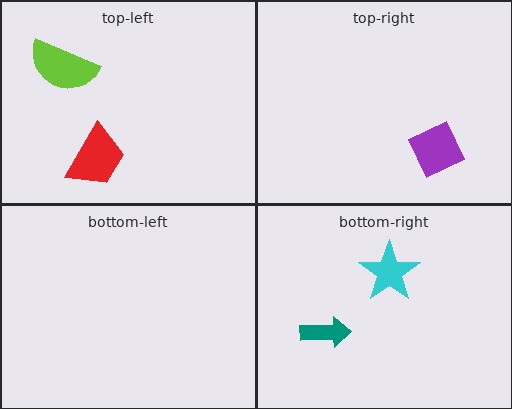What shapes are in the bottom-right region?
The cyan star, the teal arrow.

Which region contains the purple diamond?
The top-right region.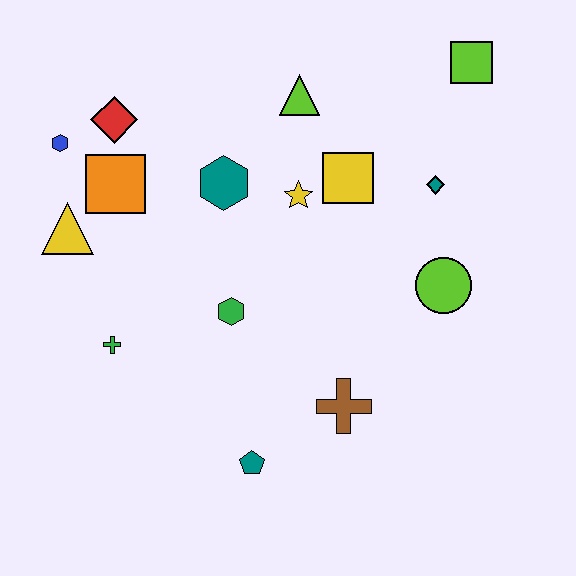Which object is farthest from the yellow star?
The teal pentagon is farthest from the yellow star.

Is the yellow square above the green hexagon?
Yes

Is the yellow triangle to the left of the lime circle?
Yes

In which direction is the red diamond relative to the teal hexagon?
The red diamond is to the left of the teal hexagon.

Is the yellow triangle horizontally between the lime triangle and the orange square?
No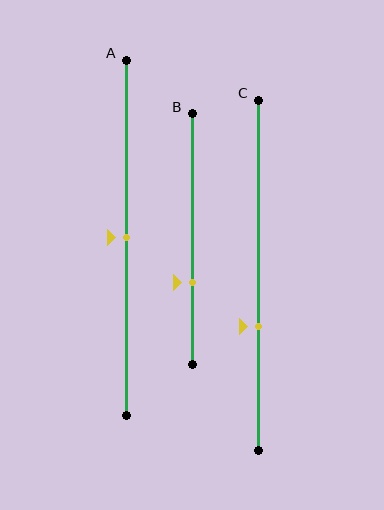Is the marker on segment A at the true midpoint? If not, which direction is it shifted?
Yes, the marker on segment A is at the true midpoint.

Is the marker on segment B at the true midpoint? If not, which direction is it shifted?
No, the marker on segment B is shifted downward by about 17% of the segment length.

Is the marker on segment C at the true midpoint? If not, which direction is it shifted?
No, the marker on segment C is shifted downward by about 15% of the segment length.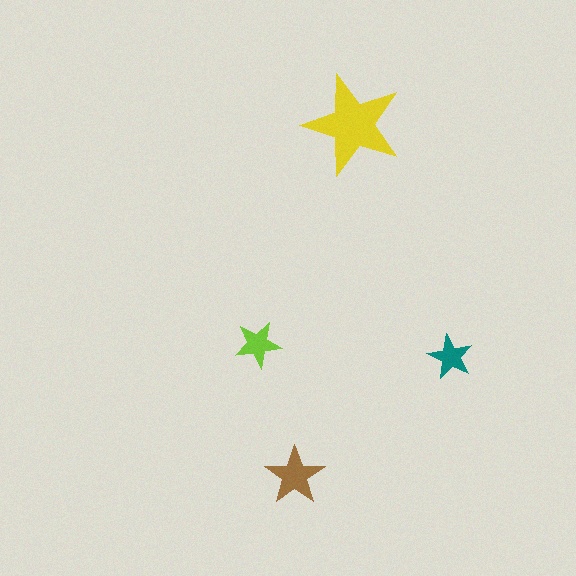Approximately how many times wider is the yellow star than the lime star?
About 2 times wider.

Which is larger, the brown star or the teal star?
The brown one.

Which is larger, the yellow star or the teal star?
The yellow one.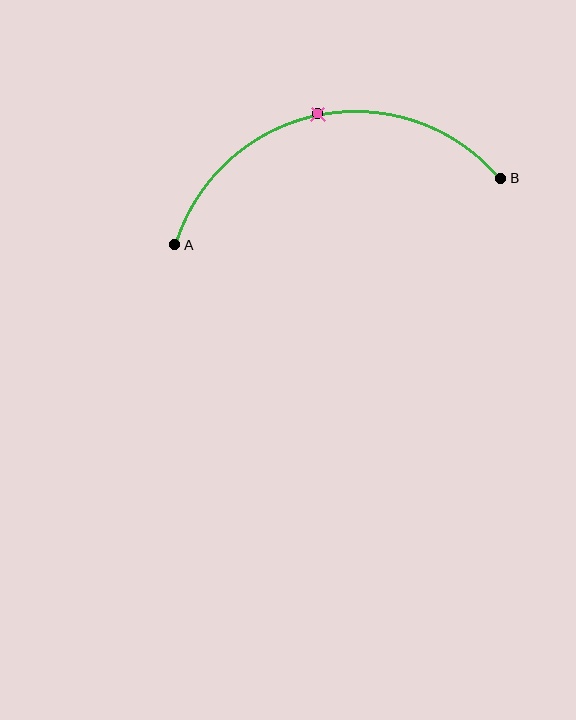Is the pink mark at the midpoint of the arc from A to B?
Yes. The pink mark lies on the arc at equal arc-length from both A and B — it is the arc midpoint.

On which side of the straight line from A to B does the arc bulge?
The arc bulges above the straight line connecting A and B.